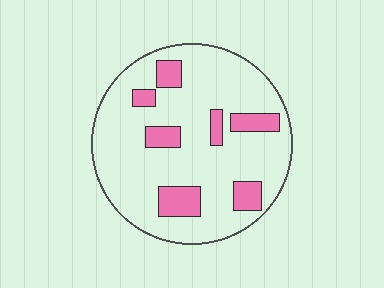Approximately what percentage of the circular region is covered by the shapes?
Approximately 15%.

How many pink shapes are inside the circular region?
7.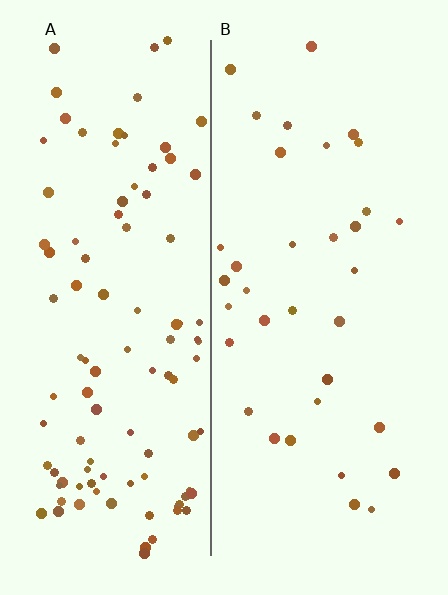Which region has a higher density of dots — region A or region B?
A (the left).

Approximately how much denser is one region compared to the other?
Approximately 2.9× — region A over region B.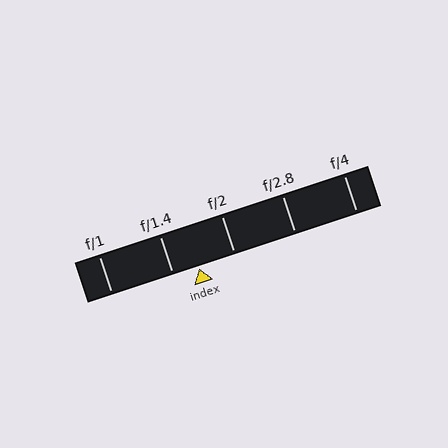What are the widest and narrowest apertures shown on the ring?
The widest aperture shown is f/1 and the narrowest is f/4.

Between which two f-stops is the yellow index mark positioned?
The index mark is between f/1.4 and f/2.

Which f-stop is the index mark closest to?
The index mark is closest to f/1.4.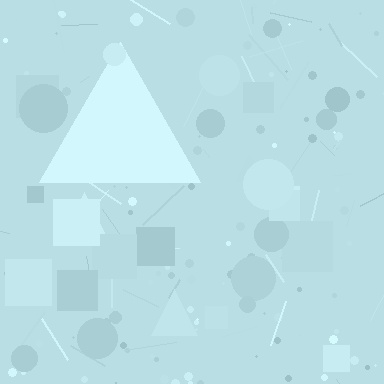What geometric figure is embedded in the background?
A triangle is embedded in the background.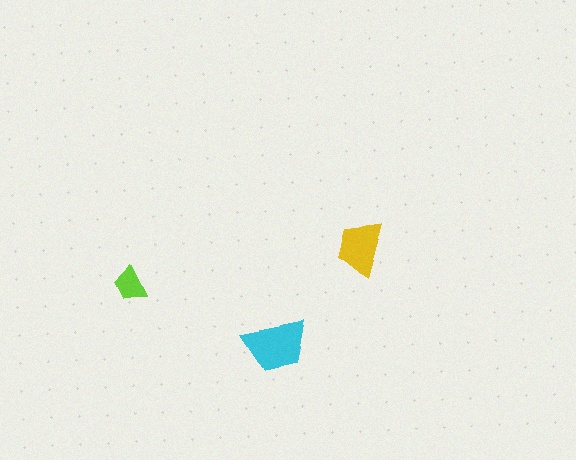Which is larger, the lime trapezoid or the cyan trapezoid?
The cyan one.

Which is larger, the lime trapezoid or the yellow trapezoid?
The yellow one.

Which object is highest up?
The yellow trapezoid is topmost.